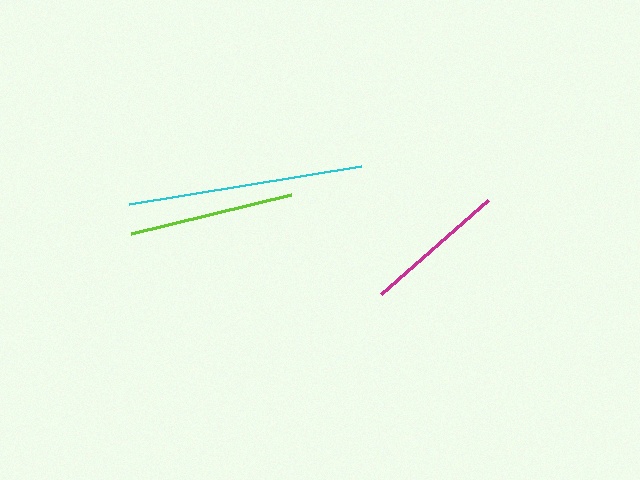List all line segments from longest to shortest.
From longest to shortest: cyan, lime, magenta.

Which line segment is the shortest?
The magenta line is the shortest at approximately 142 pixels.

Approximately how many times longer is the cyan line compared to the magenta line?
The cyan line is approximately 1.7 times the length of the magenta line.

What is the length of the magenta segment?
The magenta segment is approximately 142 pixels long.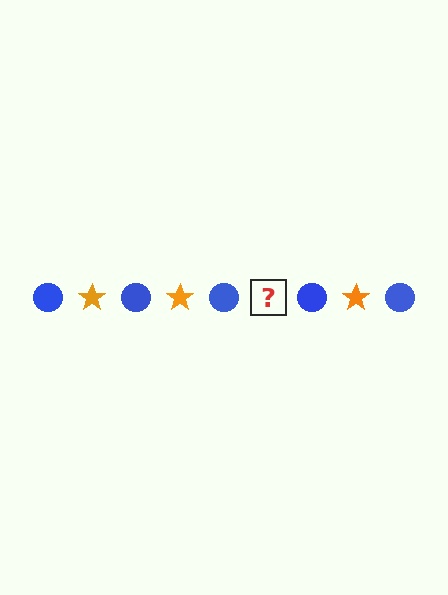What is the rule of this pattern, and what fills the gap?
The rule is that the pattern alternates between blue circle and orange star. The gap should be filled with an orange star.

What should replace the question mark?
The question mark should be replaced with an orange star.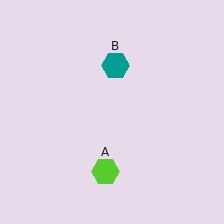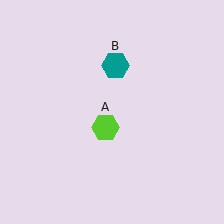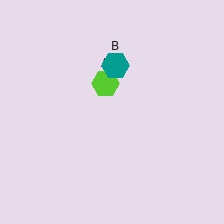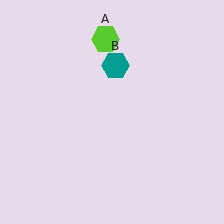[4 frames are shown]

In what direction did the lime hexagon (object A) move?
The lime hexagon (object A) moved up.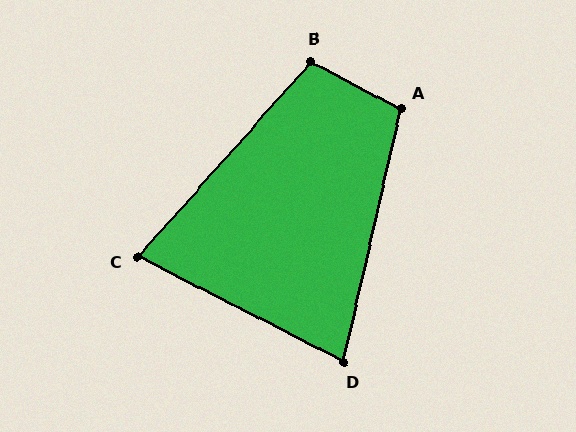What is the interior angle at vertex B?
Approximately 104 degrees (obtuse).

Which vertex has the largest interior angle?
A, at approximately 105 degrees.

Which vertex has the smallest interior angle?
C, at approximately 75 degrees.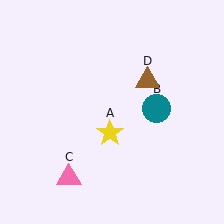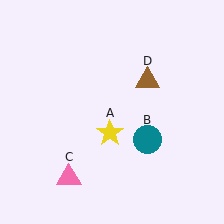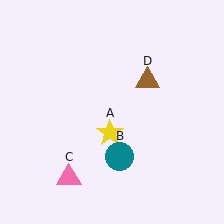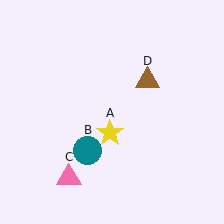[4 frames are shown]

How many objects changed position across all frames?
1 object changed position: teal circle (object B).